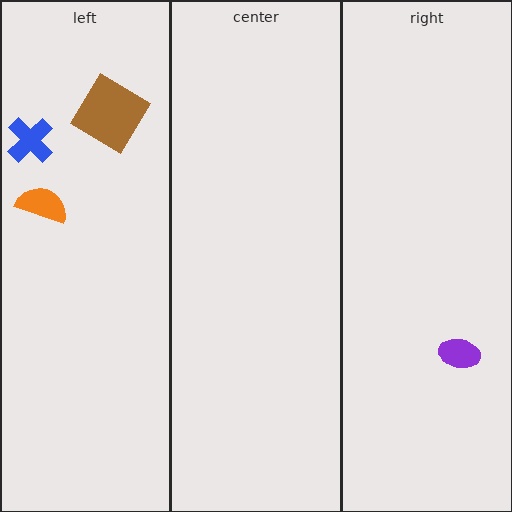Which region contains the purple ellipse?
The right region.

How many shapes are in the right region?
1.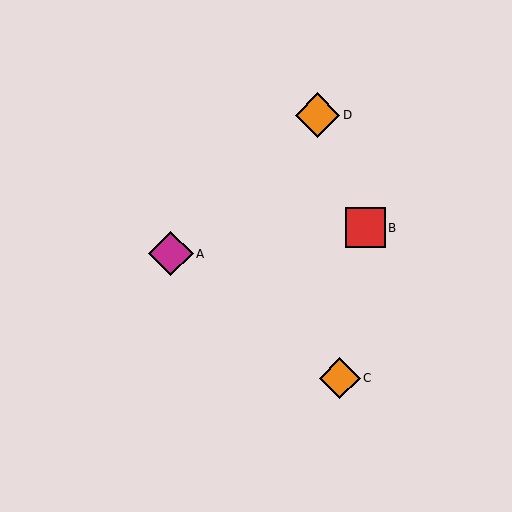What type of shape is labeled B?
Shape B is a red square.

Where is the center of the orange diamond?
The center of the orange diamond is at (340, 378).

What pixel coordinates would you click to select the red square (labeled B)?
Click at (365, 228) to select the red square B.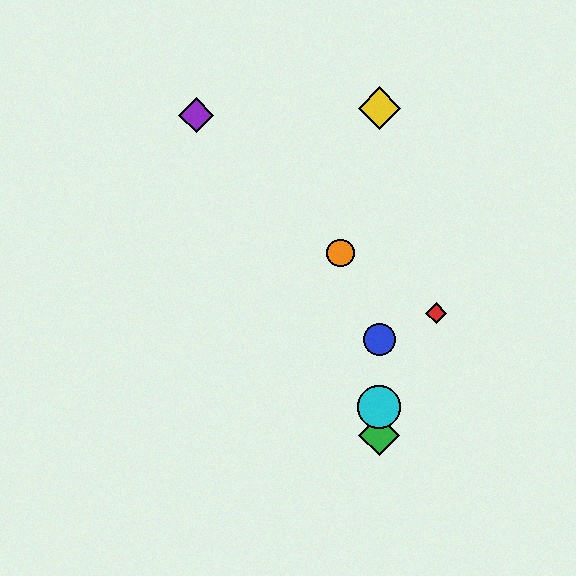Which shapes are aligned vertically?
The blue circle, the green diamond, the yellow diamond, the cyan circle are aligned vertically.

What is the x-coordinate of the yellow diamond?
The yellow diamond is at x≈379.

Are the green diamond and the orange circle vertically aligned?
No, the green diamond is at x≈380 and the orange circle is at x≈340.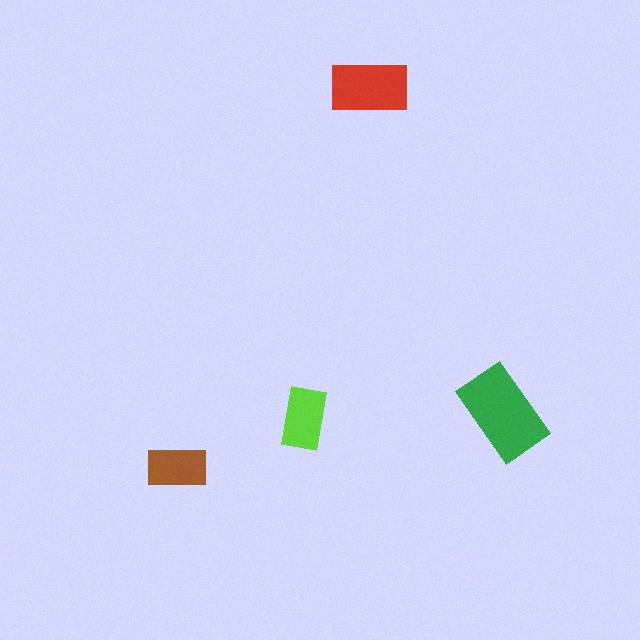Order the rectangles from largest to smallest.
the green one, the red one, the lime one, the brown one.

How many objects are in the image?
There are 4 objects in the image.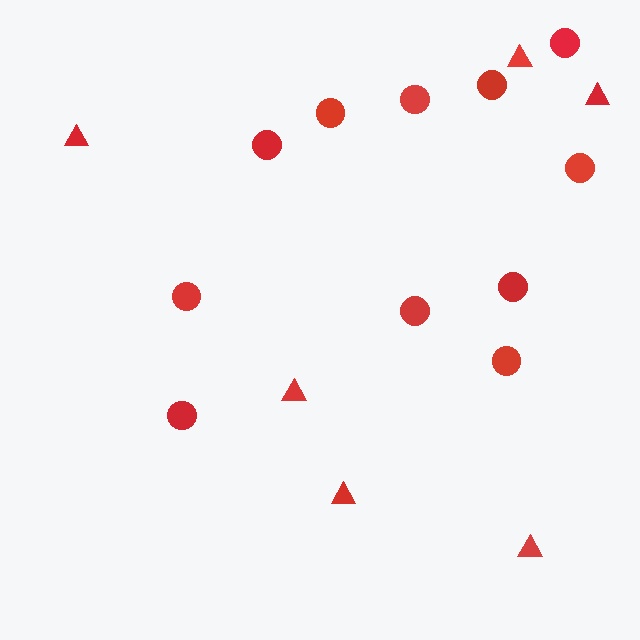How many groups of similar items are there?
There are 2 groups: one group of triangles (6) and one group of circles (11).